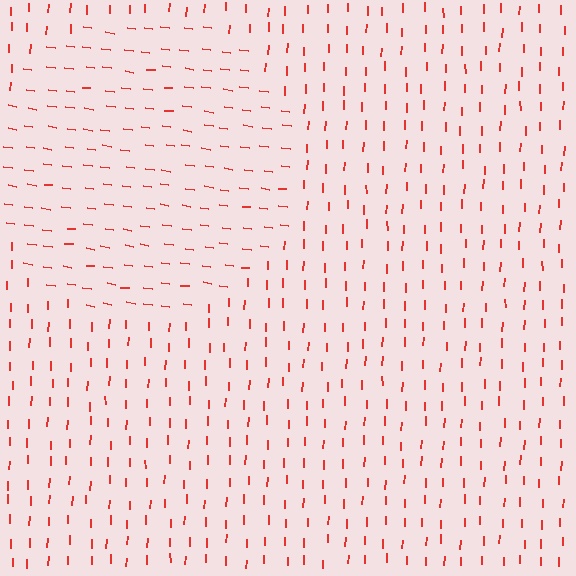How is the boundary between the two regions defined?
The boundary is defined purely by a change in line orientation (approximately 84 degrees difference). All lines are the same color and thickness.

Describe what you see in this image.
The image is filled with small red line segments. A circle region in the image has lines oriented differently from the surrounding lines, creating a visible texture boundary.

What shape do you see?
I see a circle.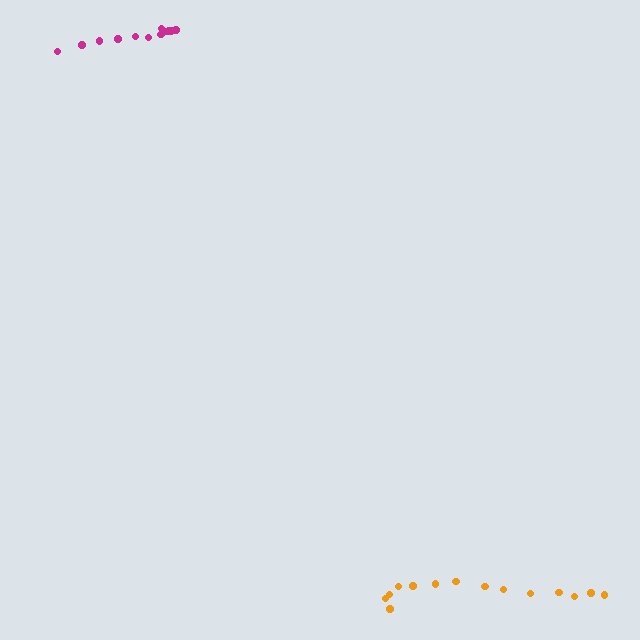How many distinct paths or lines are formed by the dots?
There are 2 distinct paths.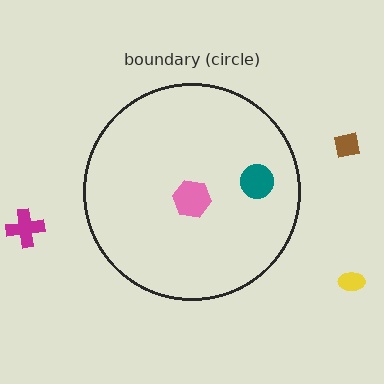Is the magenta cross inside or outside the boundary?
Outside.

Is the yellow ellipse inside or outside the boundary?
Outside.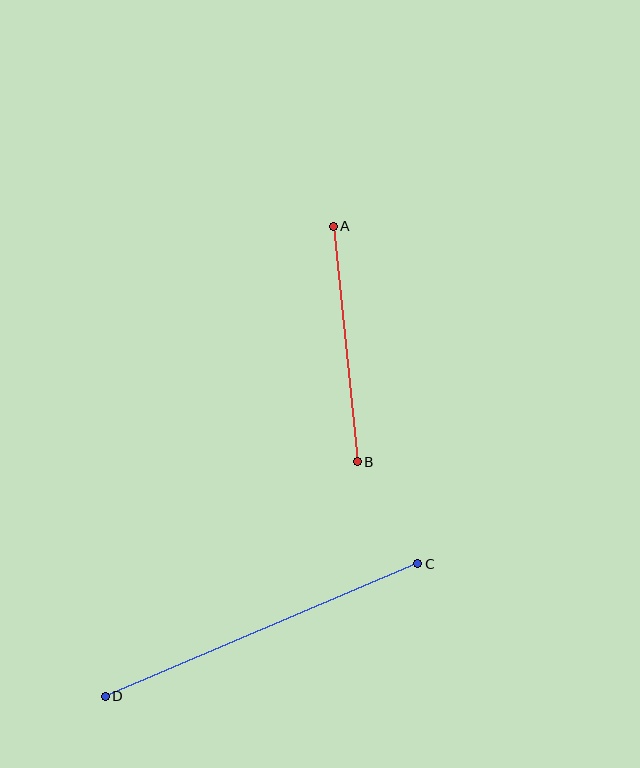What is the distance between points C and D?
The distance is approximately 339 pixels.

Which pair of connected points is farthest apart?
Points C and D are farthest apart.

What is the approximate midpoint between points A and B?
The midpoint is at approximately (345, 344) pixels.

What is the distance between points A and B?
The distance is approximately 237 pixels.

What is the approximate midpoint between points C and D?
The midpoint is at approximately (261, 630) pixels.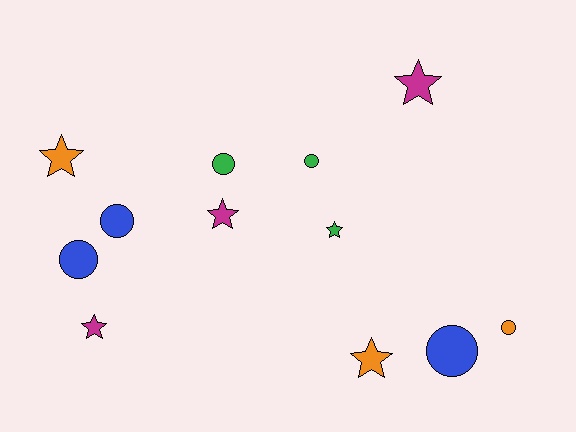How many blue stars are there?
There are no blue stars.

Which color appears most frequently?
Orange, with 3 objects.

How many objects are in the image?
There are 12 objects.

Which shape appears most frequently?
Star, with 6 objects.